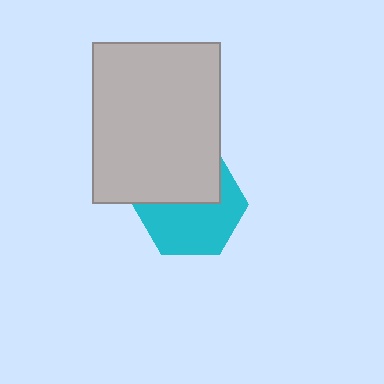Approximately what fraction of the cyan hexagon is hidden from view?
Roughly 42% of the cyan hexagon is hidden behind the light gray rectangle.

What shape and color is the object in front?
The object in front is a light gray rectangle.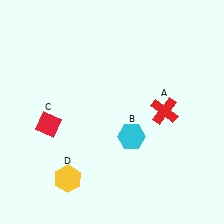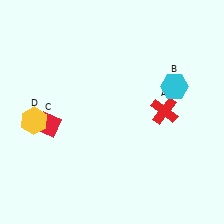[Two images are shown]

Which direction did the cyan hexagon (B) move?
The cyan hexagon (B) moved up.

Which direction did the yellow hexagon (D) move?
The yellow hexagon (D) moved up.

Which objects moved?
The objects that moved are: the cyan hexagon (B), the yellow hexagon (D).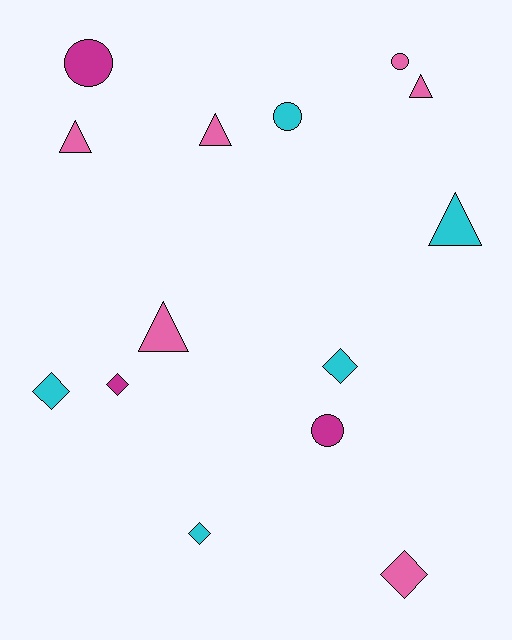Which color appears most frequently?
Pink, with 6 objects.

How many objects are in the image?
There are 14 objects.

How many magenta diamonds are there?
There is 1 magenta diamond.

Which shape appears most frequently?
Triangle, with 5 objects.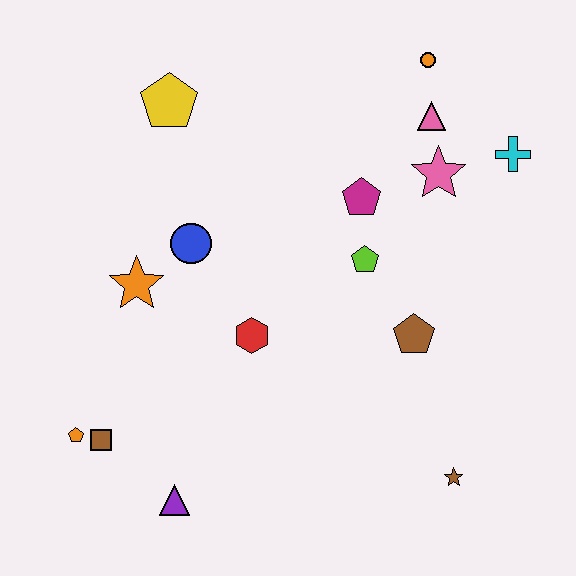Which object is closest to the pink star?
The pink triangle is closest to the pink star.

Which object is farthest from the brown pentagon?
The orange pentagon is farthest from the brown pentagon.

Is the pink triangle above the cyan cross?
Yes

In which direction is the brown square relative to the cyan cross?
The brown square is to the left of the cyan cross.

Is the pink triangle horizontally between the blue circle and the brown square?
No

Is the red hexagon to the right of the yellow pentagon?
Yes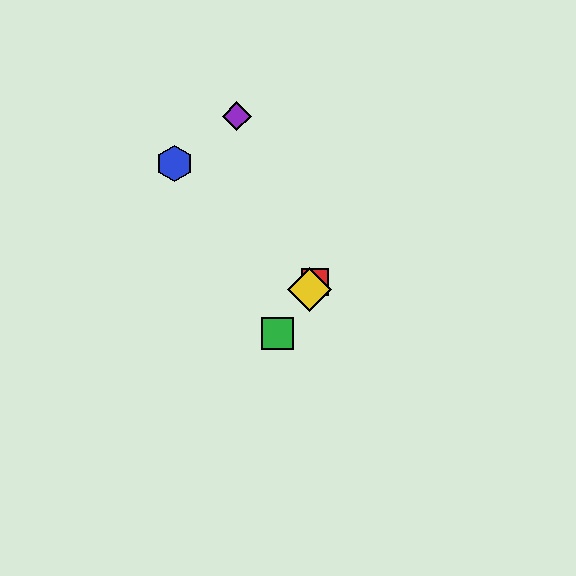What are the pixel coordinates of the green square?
The green square is at (277, 334).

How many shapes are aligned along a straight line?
3 shapes (the red square, the green square, the yellow diamond) are aligned along a straight line.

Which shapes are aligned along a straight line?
The red square, the green square, the yellow diamond are aligned along a straight line.